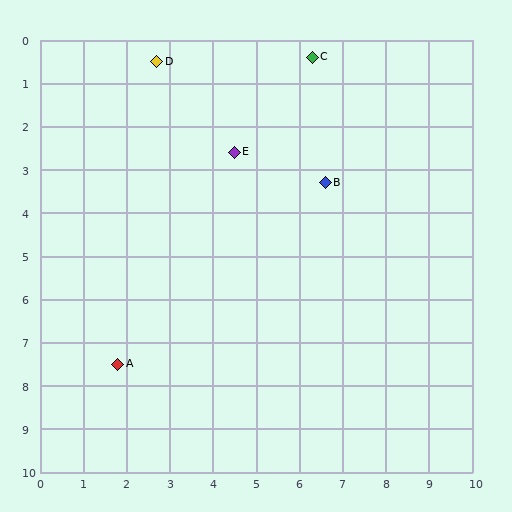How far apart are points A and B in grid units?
Points A and B are about 6.4 grid units apart.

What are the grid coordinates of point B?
Point B is at approximately (6.6, 3.3).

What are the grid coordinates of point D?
Point D is at approximately (2.7, 0.5).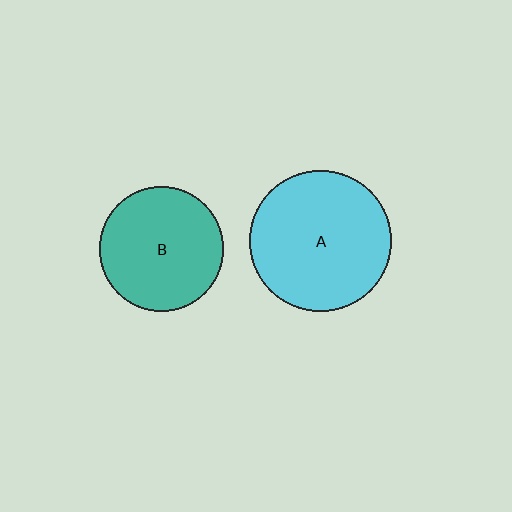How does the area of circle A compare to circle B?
Approximately 1.3 times.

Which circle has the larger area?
Circle A (cyan).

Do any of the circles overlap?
No, none of the circles overlap.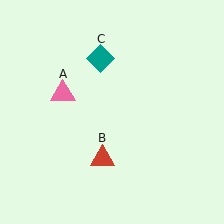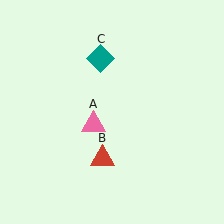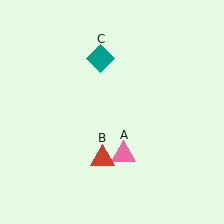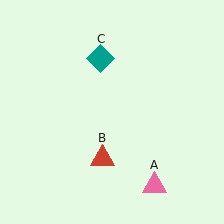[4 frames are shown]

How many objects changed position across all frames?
1 object changed position: pink triangle (object A).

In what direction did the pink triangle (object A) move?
The pink triangle (object A) moved down and to the right.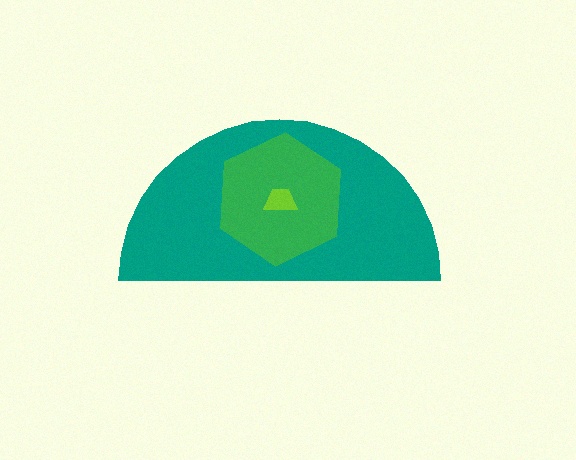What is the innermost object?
The lime trapezoid.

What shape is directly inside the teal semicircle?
The green hexagon.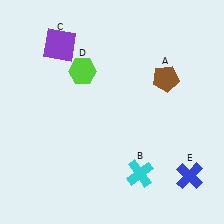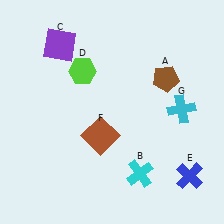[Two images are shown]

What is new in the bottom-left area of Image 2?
A brown square (F) was added in the bottom-left area of Image 2.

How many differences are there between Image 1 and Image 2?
There are 2 differences between the two images.